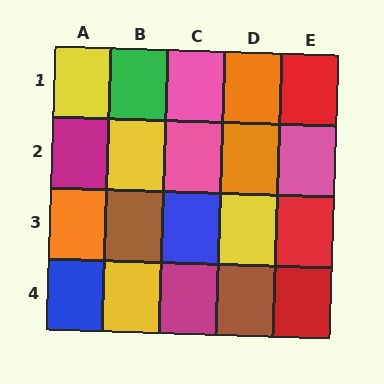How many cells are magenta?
2 cells are magenta.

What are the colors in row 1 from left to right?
Yellow, green, pink, orange, red.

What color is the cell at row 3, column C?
Blue.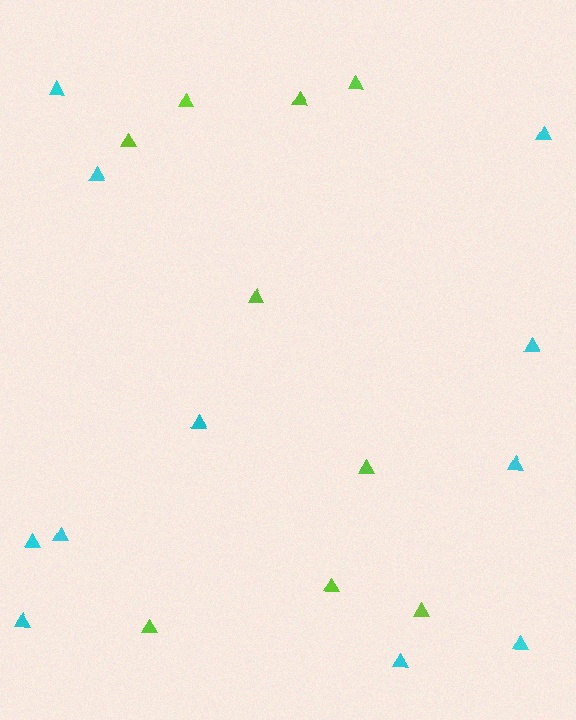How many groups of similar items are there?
There are 2 groups: one group of cyan triangles (11) and one group of lime triangles (9).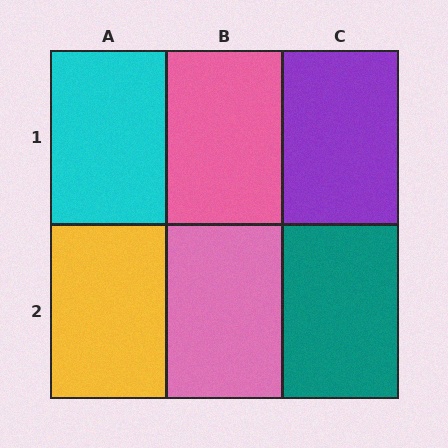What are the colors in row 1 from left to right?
Cyan, pink, purple.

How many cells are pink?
2 cells are pink.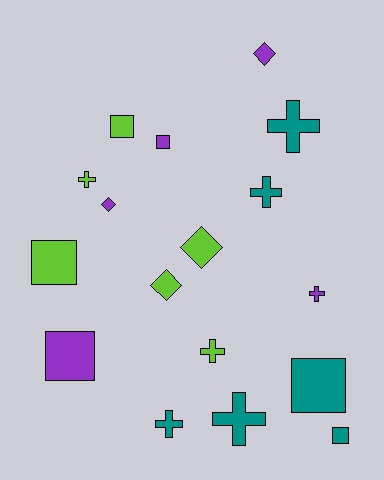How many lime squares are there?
There are 2 lime squares.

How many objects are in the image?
There are 17 objects.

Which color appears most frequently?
Teal, with 6 objects.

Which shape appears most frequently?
Cross, with 7 objects.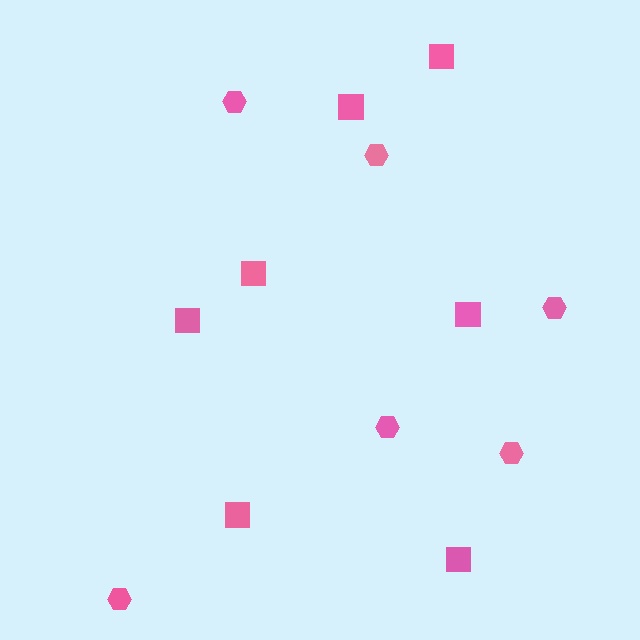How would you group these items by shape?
There are 2 groups: one group of squares (7) and one group of hexagons (6).